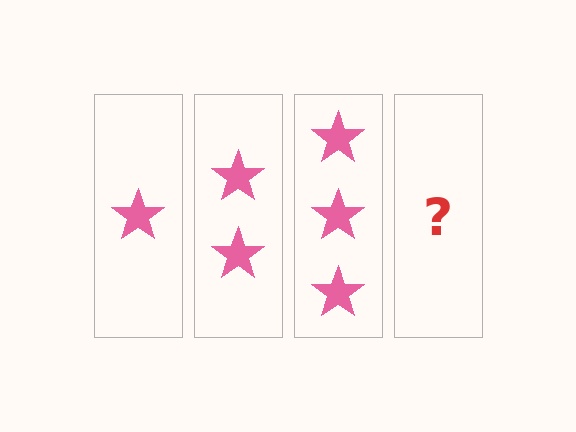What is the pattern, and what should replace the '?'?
The pattern is that each step adds one more star. The '?' should be 4 stars.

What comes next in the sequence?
The next element should be 4 stars.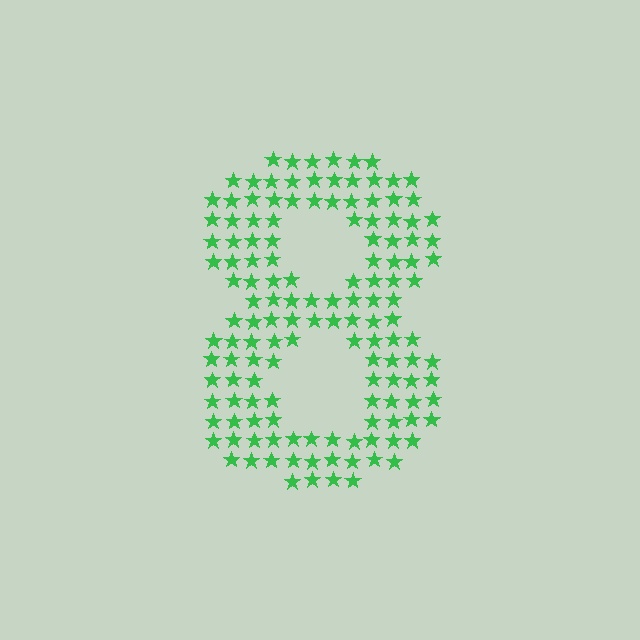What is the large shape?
The large shape is the digit 8.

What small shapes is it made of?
It is made of small stars.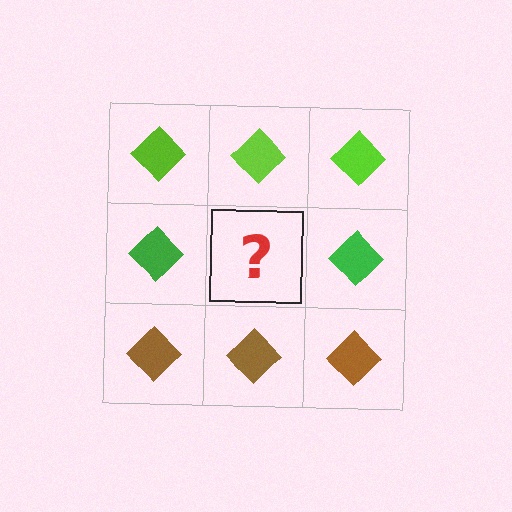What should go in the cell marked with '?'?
The missing cell should contain a green diamond.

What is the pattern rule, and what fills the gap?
The rule is that each row has a consistent color. The gap should be filled with a green diamond.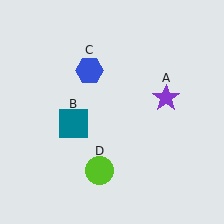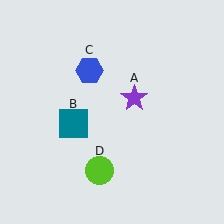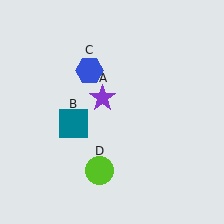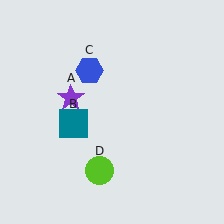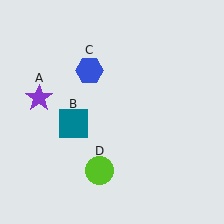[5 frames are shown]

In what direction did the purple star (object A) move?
The purple star (object A) moved left.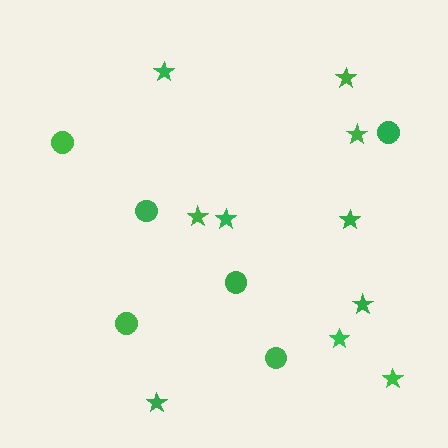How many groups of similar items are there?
There are 2 groups: one group of circles (6) and one group of stars (10).